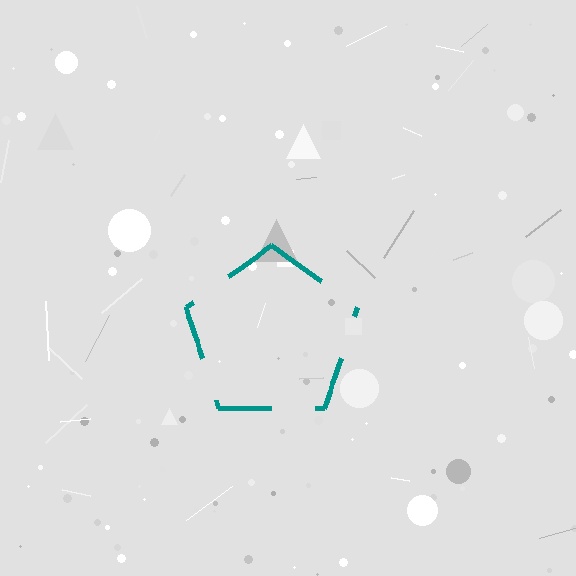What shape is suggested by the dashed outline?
The dashed outline suggests a pentagon.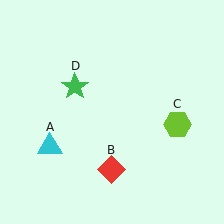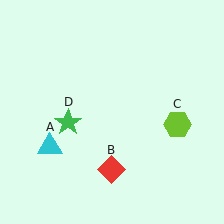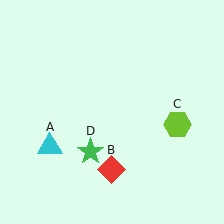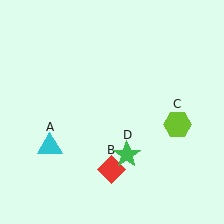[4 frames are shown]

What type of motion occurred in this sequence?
The green star (object D) rotated counterclockwise around the center of the scene.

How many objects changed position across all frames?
1 object changed position: green star (object D).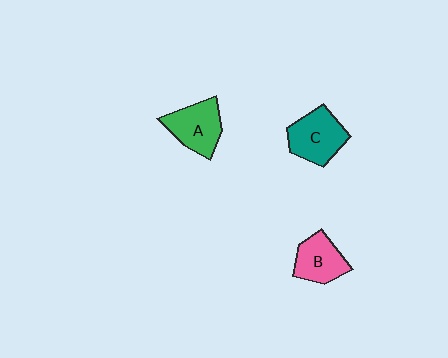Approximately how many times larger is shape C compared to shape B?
Approximately 1.2 times.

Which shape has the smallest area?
Shape B (pink).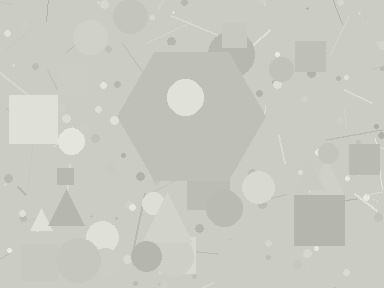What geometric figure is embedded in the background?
A hexagon is embedded in the background.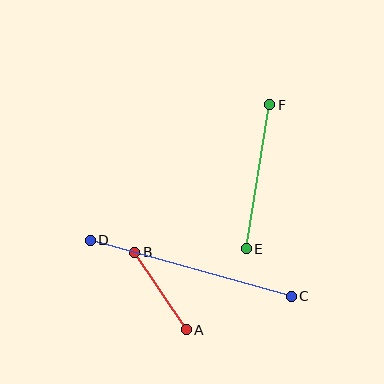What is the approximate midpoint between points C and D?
The midpoint is at approximately (191, 268) pixels.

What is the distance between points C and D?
The distance is approximately 209 pixels.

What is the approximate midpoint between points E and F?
The midpoint is at approximately (258, 177) pixels.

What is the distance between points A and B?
The distance is approximately 93 pixels.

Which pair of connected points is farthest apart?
Points C and D are farthest apart.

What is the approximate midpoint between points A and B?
The midpoint is at approximately (161, 291) pixels.